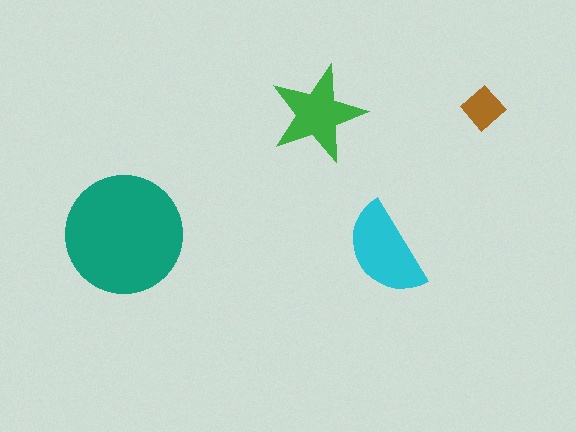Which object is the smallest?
The brown diamond.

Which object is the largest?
The teal circle.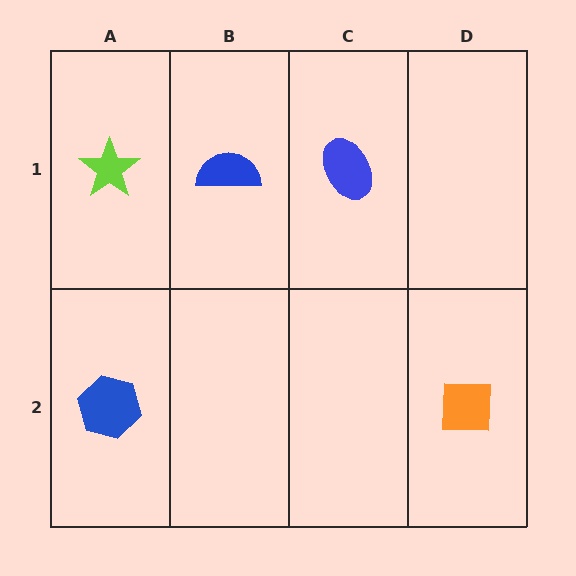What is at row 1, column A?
A lime star.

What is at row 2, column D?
An orange square.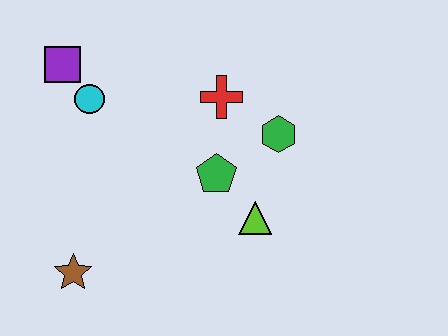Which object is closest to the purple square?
The cyan circle is closest to the purple square.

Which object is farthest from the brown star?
The green hexagon is farthest from the brown star.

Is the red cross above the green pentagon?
Yes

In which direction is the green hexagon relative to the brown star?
The green hexagon is to the right of the brown star.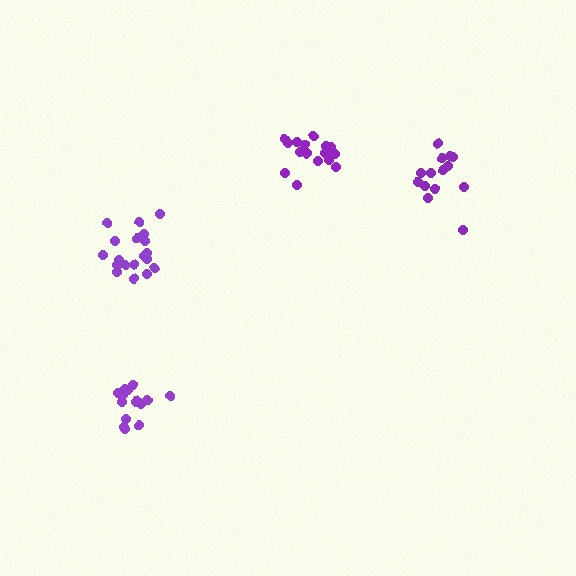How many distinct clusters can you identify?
There are 4 distinct clusters.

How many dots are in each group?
Group 1: 14 dots, Group 2: 19 dots, Group 3: 18 dots, Group 4: 16 dots (67 total).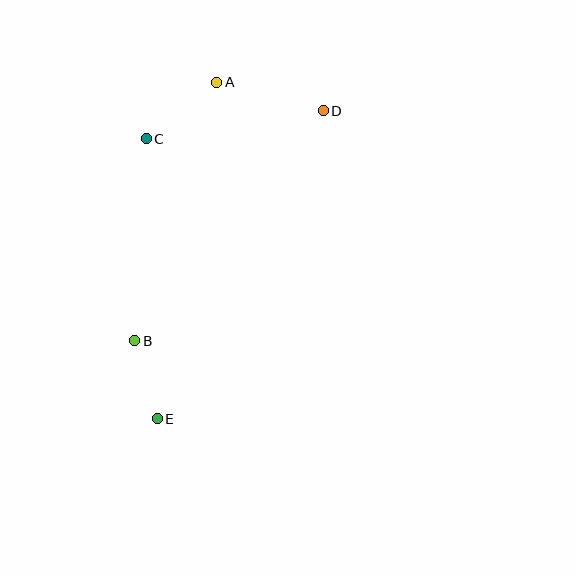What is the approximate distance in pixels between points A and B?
The distance between A and B is approximately 271 pixels.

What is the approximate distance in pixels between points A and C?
The distance between A and C is approximately 90 pixels.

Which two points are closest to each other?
Points B and E are closest to each other.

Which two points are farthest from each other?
Points D and E are farthest from each other.